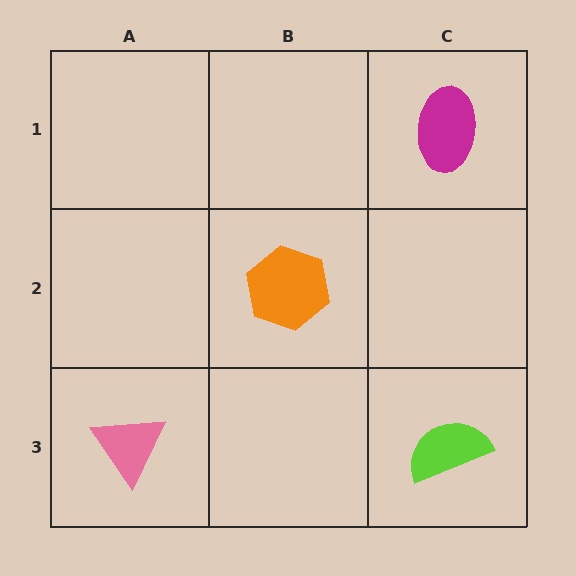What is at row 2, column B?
An orange hexagon.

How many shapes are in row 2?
1 shape.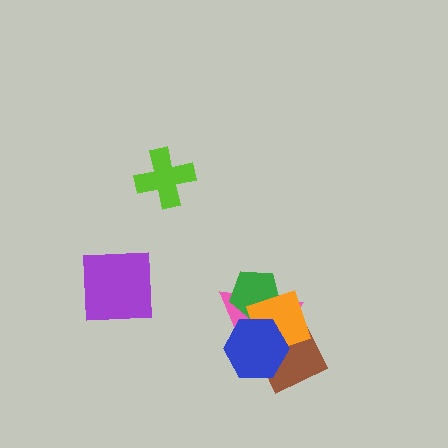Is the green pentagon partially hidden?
Yes, it is partially covered by another shape.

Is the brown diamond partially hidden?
Yes, it is partially covered by another shape.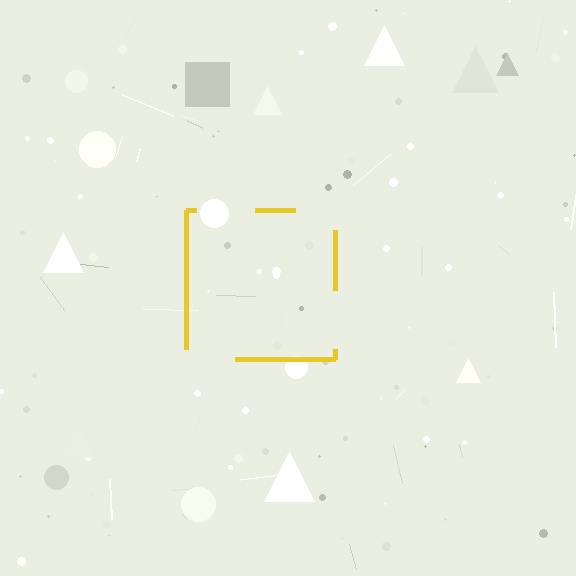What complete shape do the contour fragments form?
The contour fragments form a square.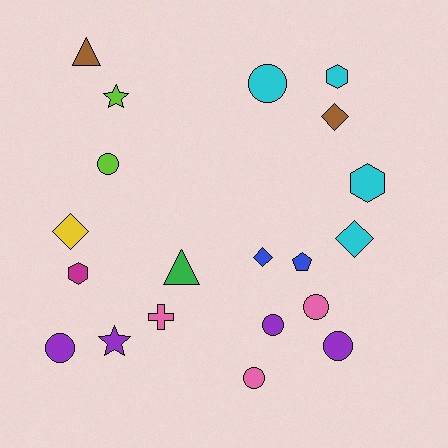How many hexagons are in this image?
There are 3 hexagons.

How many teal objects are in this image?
There are no teal objects.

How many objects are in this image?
There are 20 objects.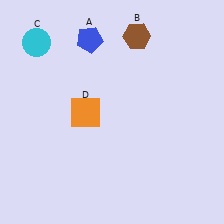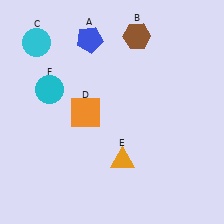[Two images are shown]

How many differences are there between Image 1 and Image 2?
There are 2 differences between the two images.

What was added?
An orange triangle (E), a cyan circle (F) were added in Image 2.